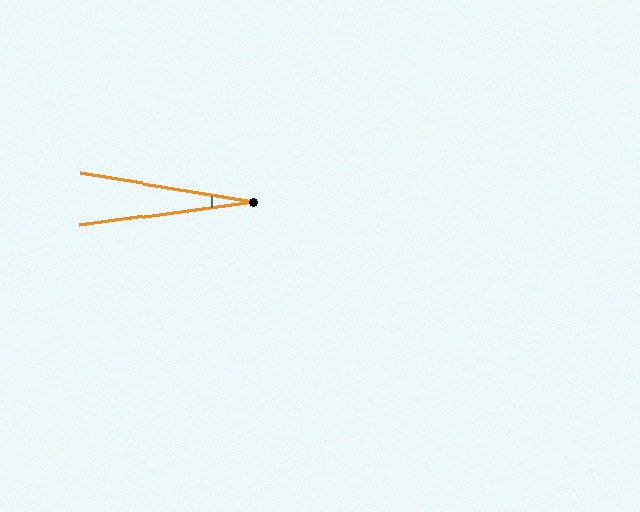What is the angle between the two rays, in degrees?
Approximately 17 degrees.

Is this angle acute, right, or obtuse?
It is acute.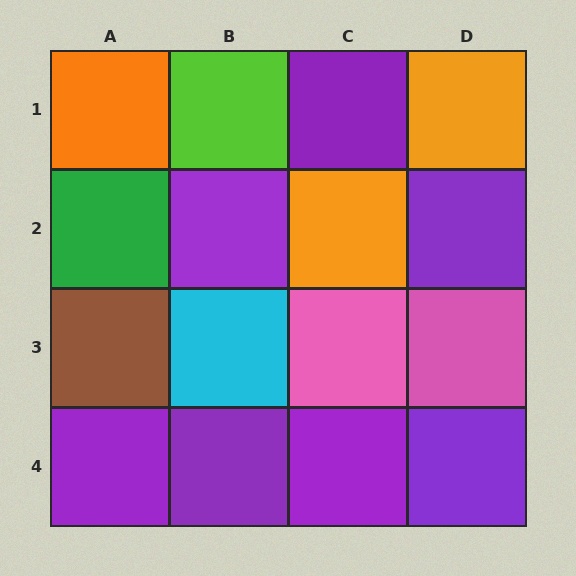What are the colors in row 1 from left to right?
Orange, lime, purple, orange.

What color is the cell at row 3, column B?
Cyan.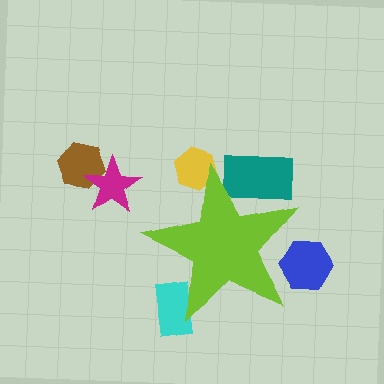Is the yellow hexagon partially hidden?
Yes, the yellow hexagon is partially hidden behind the lime star.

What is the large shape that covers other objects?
A lime star.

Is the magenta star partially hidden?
No, the magenta star is fully visible.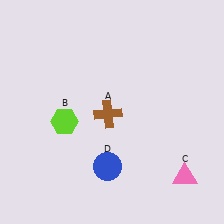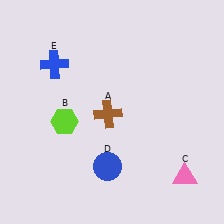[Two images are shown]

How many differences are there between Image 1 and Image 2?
There is 1 difference between the two images.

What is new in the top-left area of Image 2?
A blue cross (E) was added in the top-left area of Image 2.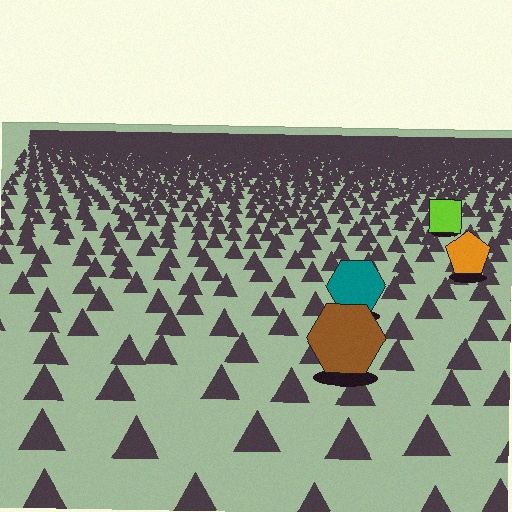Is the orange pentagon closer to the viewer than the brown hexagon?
No. The brown hexagon is closer — you can tell from the texture gradient: the ground texture is coarser near it.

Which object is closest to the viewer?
The brown hexagon is closest. The texture marks near it are larger and more spread out.